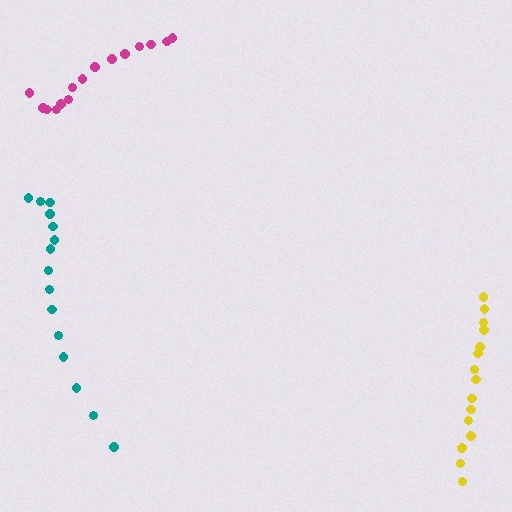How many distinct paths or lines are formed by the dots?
There are 3 distinct paths.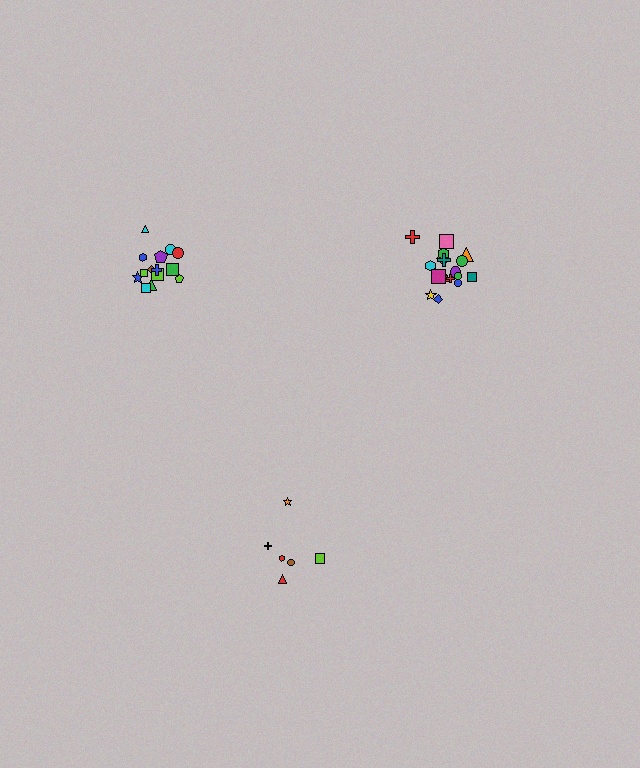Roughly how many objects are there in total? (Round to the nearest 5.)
Roughly 40 objects in total.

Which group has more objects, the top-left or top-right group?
The top-right group.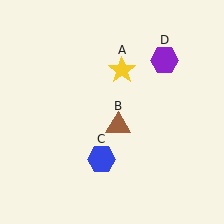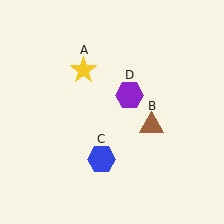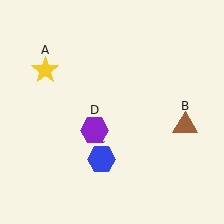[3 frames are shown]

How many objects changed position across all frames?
3 objects changed position: yellow star (object A), brown triangle (object B), purple hexagon (object D).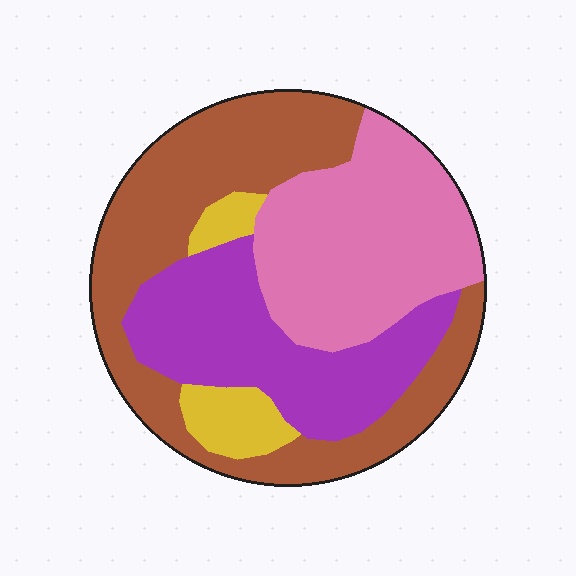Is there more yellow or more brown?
Brown.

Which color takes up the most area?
Brown, at roughly 40%.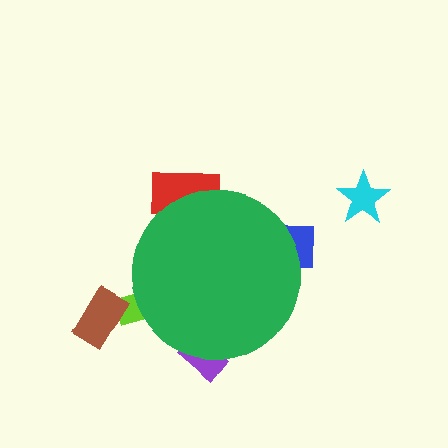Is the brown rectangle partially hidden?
No, the brown rectangle is fully visible.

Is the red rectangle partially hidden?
Yes, the red rectangle is partially hidden behind the green circle.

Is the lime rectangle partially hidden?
Yes, the lime rectangle is partially hidden behind the green circle.